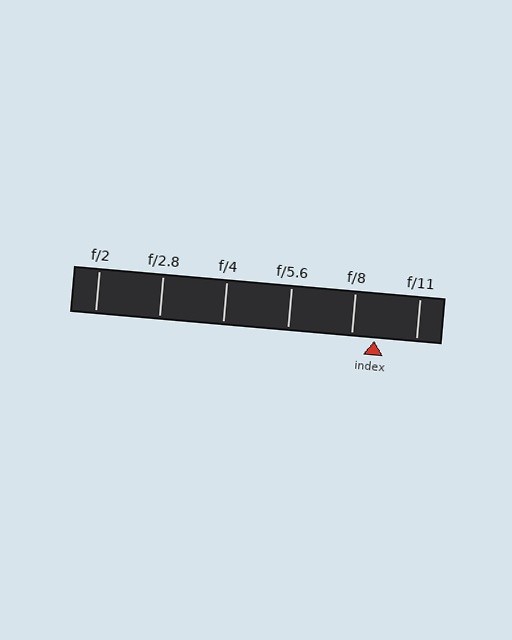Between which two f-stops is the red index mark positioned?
The index mark is between f/8 and f/11.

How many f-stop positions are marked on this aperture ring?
There are 6 f-stop positions marked.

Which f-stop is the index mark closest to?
The index mark is closest to f/8.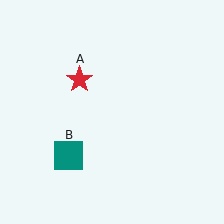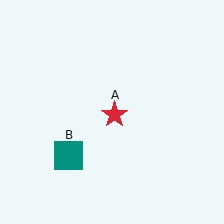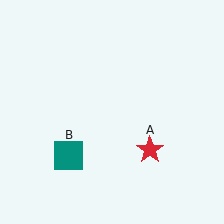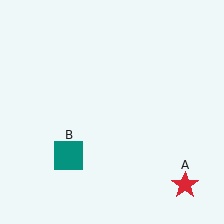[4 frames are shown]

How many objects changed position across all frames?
1 object changed position: red star (object A).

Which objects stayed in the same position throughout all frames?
Teal square (object B) remained stationary.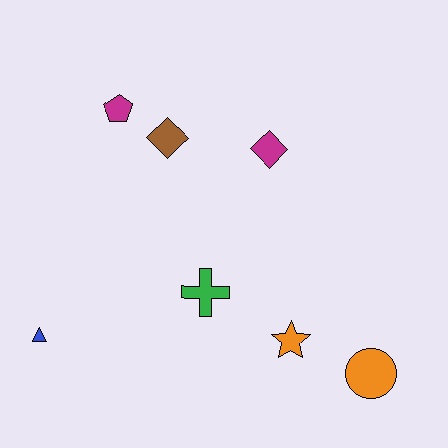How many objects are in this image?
There are 7 objects.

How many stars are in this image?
There is 1 star.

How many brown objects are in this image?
There is 1 brown object.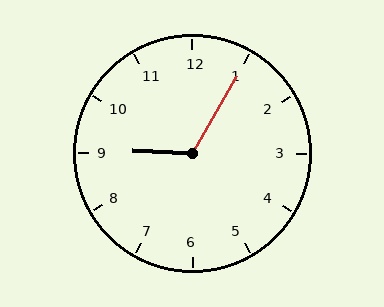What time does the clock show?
9:05.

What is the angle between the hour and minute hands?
Approximately 118 degrees.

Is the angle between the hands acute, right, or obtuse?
It is obtuse.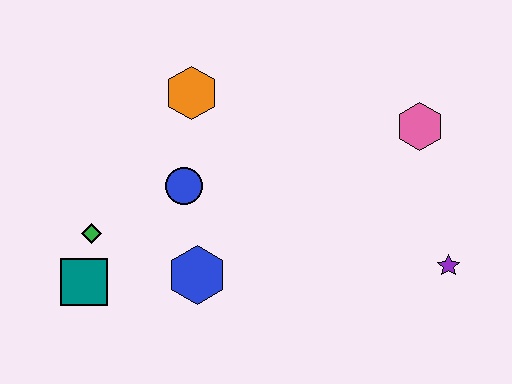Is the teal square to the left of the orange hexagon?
Yes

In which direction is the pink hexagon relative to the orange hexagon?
The pink hexagon is to the right of the orange hexagon.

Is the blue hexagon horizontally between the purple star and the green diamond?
Yes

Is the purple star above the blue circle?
No